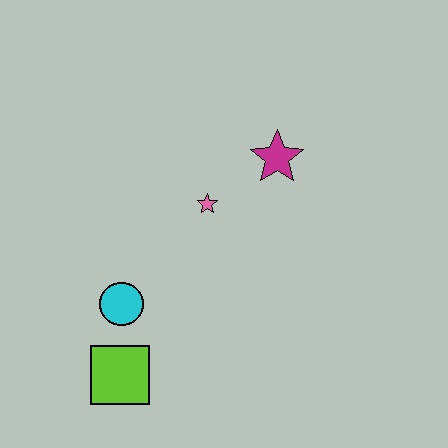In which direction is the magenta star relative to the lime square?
The magenta star is above the lime square.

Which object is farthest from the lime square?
The magenta star is farthest from the lime square.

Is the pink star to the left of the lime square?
No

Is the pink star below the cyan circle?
No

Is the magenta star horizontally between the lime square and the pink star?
No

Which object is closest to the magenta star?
The pink star is closest to the magenta star.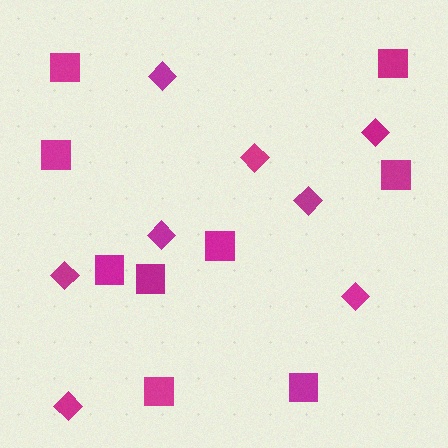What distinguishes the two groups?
There are 2 groups: one group of diamonds (8) and one group of squares (9).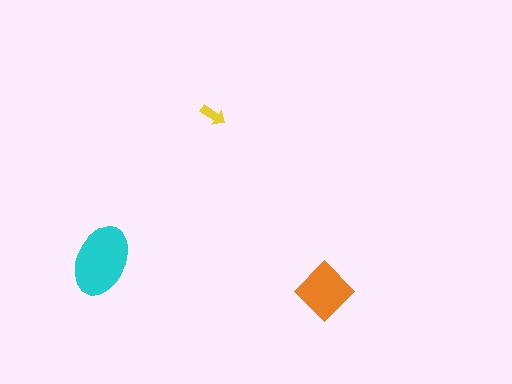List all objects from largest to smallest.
The cyan ellipse, the orange diamond, the yellow arrow.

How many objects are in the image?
There are 3 objects in the image.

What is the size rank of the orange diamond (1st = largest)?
2nd.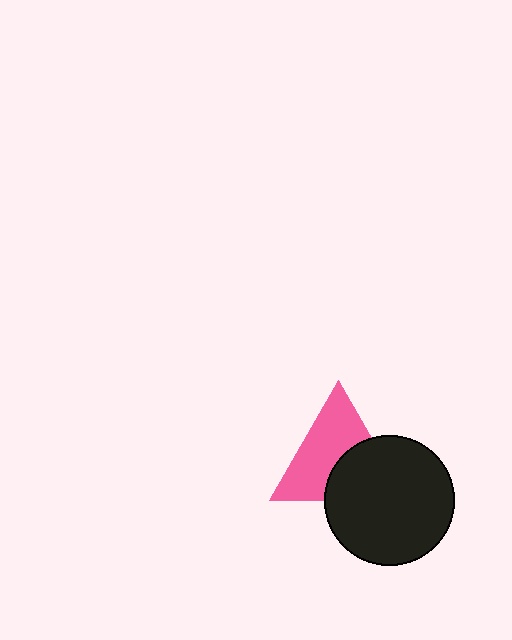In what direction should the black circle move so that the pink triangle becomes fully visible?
The black circle should move down. That is the shortest direction to clear the overlap and leave the pink triangle fully visible.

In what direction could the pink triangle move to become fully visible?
The pink triangle could move up. That would shift it out from behind the black circle entirely.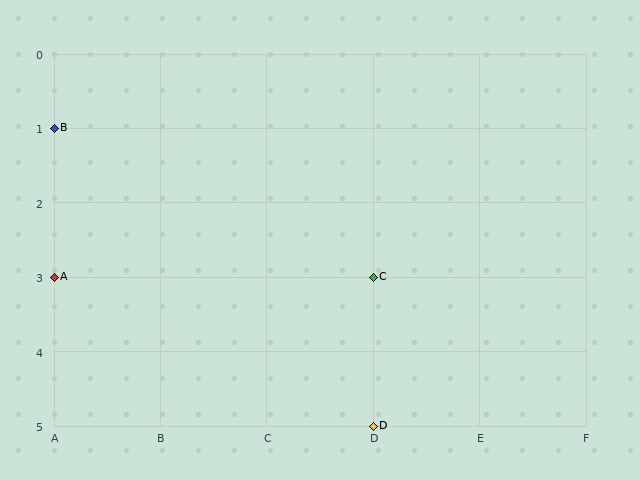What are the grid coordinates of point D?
Point D is at grid coordinates (D, 5).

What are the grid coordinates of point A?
Point A is at grid coordinates (A, 3).